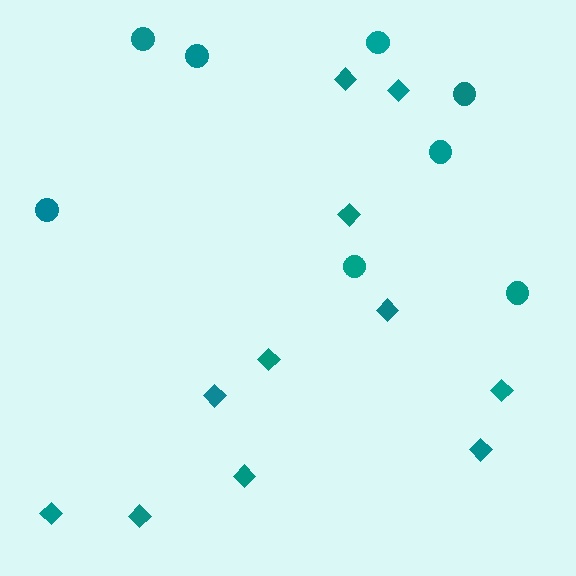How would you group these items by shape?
There are 2 groups: one group of circles (8) and one group of diamonds (11).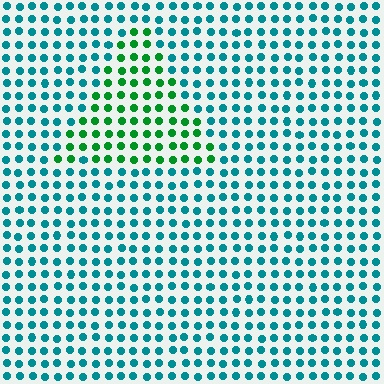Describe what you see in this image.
The image is filled with small teal elements in a uniform arrangement. A triangle-shaped region is visible where the elements are tinted to a slightly different hue, forming a subtle color boundary.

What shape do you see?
I see a triangle.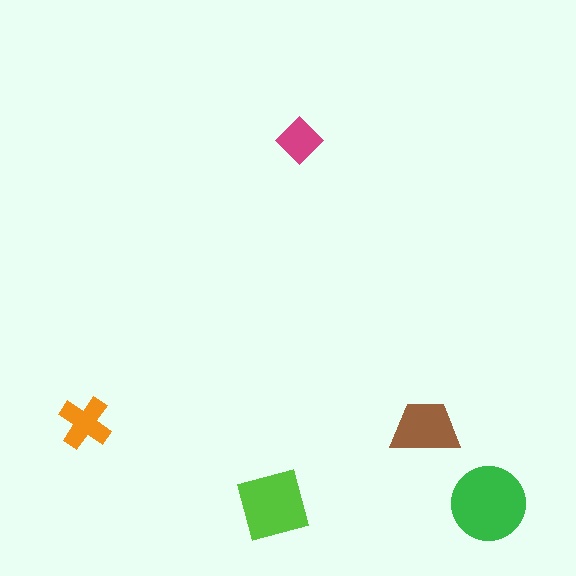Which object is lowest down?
The lime square is bottommost.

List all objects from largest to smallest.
The green circle, the lime square, the brown trapezoid, the orange cross, the magenta diamond.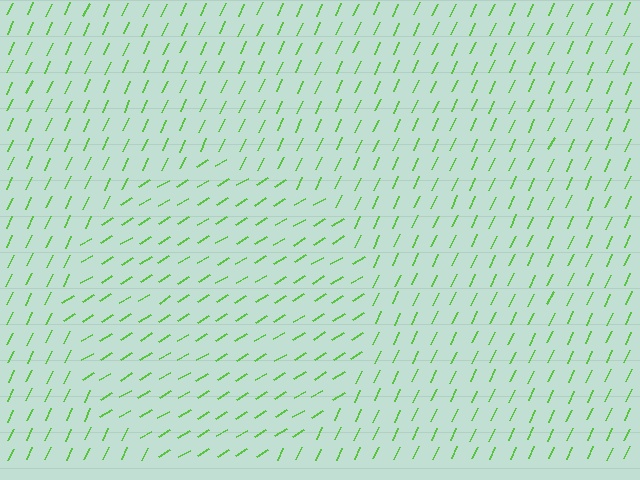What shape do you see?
I see a circle.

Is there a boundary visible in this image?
Yes, there is a texture boundary formed by a change in line orientation.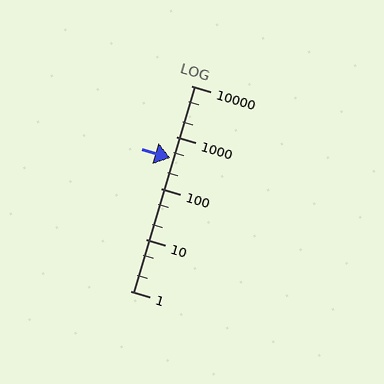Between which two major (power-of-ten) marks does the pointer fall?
The pointer is between 100 and 1000.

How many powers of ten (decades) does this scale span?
The scale spans 4 decades, from 1 to 10000.